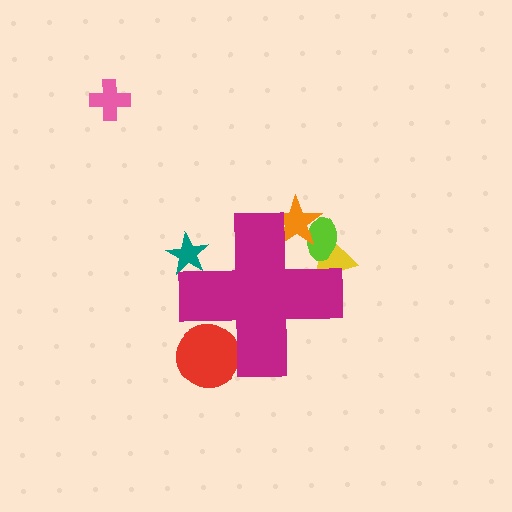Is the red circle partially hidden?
Yes, the red circle is partially hidden behind the magenta cross.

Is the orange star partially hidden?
Yes, the orange star is partially hidden behind the magenta cross.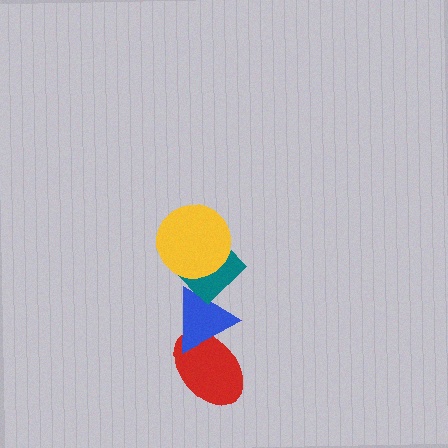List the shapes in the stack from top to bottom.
From top to bottom: the yellow circle, the teal diamond, the blue triangle, the red ellipse.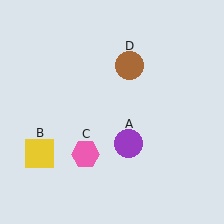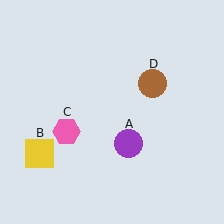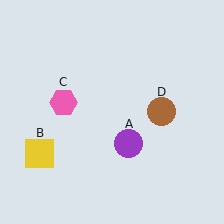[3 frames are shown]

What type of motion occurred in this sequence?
The pink hexagon (object C), brown circle (object D) rotated clockwise around the center of the scene.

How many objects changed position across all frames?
2 objects changed position: pink hexagon (object C), brown circle (object D).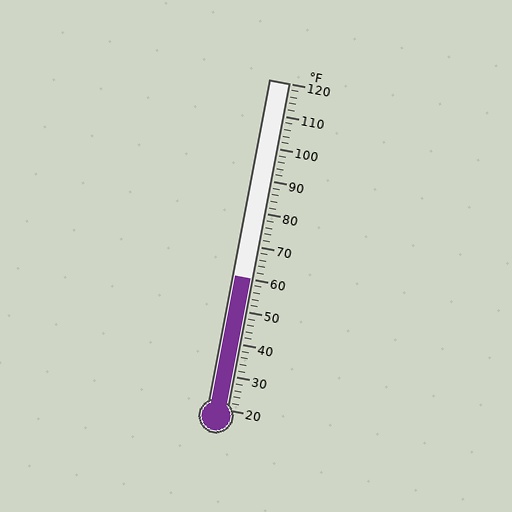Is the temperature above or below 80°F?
The temperature is below 80°F.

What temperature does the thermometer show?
The thermometer shows approximately 60°F.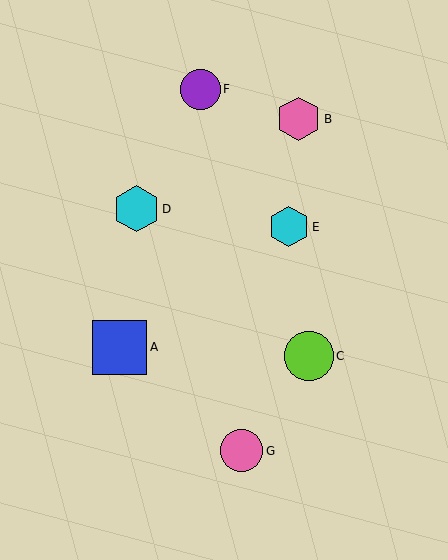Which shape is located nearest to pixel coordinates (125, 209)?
The cyan hexagon (labeled D) at (136, 209) is nearest to that location.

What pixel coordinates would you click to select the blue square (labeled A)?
Click at (120, 347) to select the blue square A.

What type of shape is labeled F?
Shape F is a purple circle.